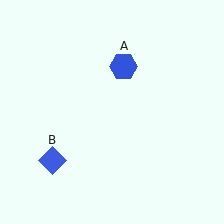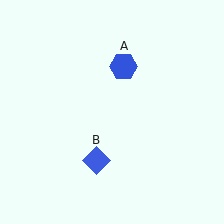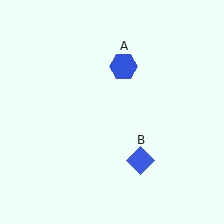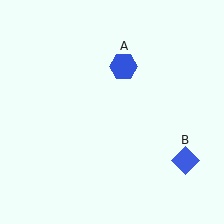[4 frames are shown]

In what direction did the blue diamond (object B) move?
The blue diamond (object B) moved right.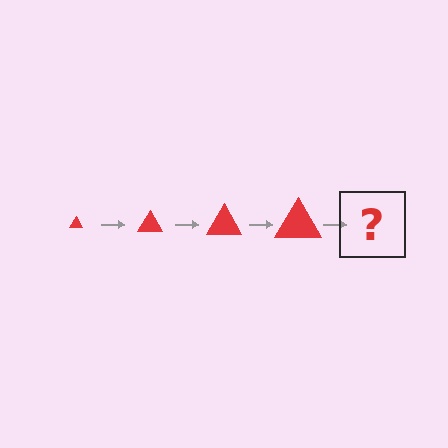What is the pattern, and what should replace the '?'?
The pattern is that the triangle gets progressively larger each step. The '?' should be a red triangle, larger than the previous one.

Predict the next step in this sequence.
The next step is a red triangle, larger than the previous one.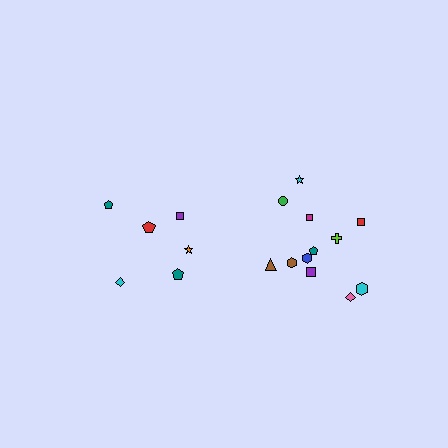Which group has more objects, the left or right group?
The right group.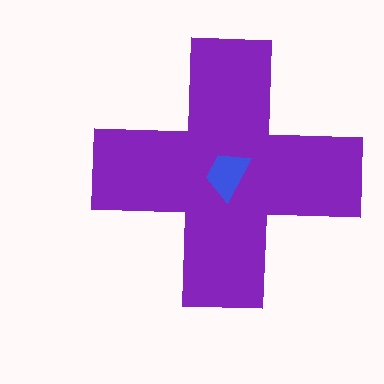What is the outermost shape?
The purple cross.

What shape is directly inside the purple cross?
The blue trapezoid.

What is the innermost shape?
The blue trapezoid.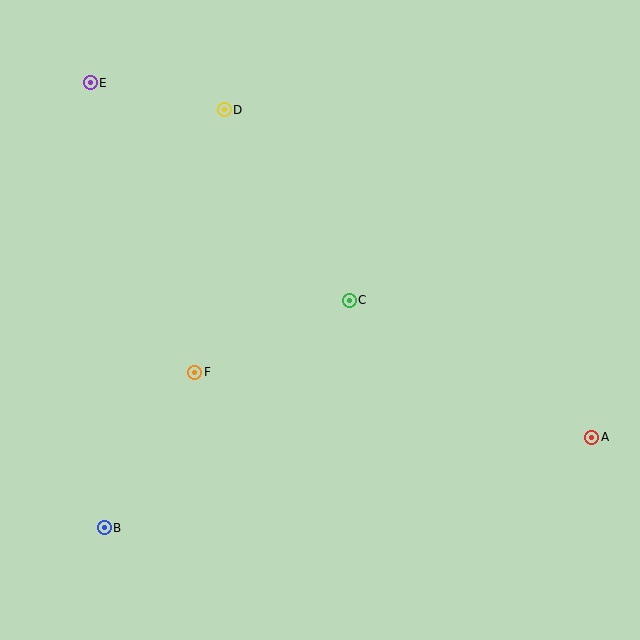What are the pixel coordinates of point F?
Point F is at (195, 372).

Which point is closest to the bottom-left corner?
Point B is closest to the bottom-left corner.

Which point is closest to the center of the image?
Point C at (349, 300) is closest to the center.